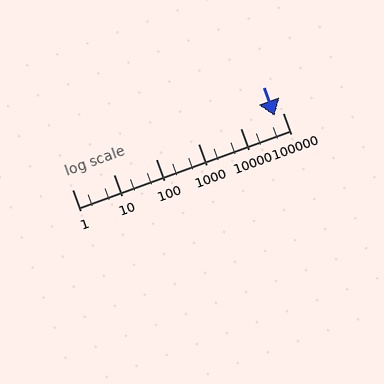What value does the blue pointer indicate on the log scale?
The pointer indicates approximately 66000.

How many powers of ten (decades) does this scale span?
The scale spans 5 decades, from 1 to 100000.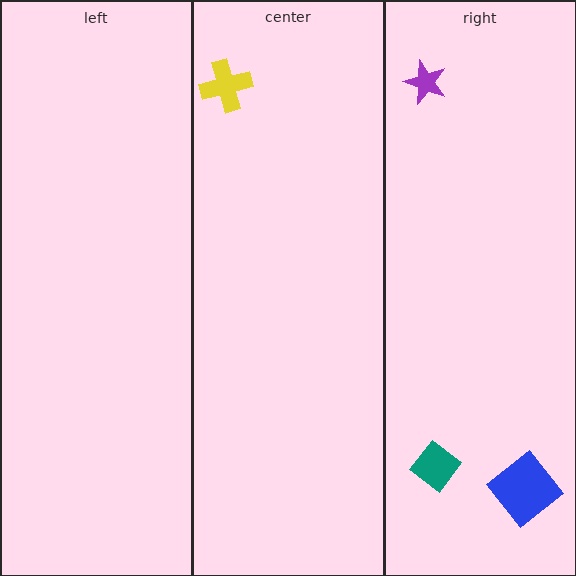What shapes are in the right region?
The blue diamond, the teal diamond, the purple star.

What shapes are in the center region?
The yellow cross.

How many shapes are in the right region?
3.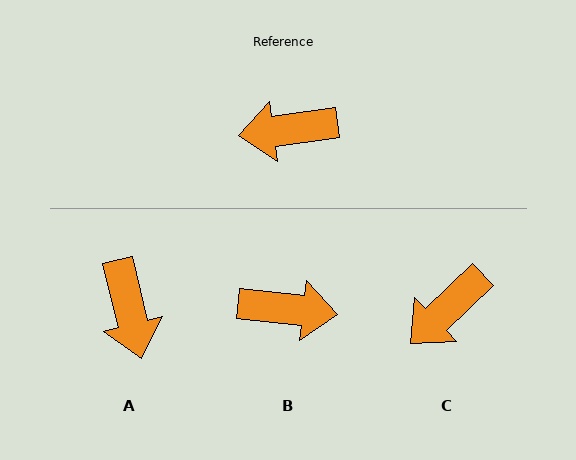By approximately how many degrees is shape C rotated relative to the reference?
Approximately 36 degrees counter-clockwise.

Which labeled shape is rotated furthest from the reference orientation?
B, about 166 degrees away.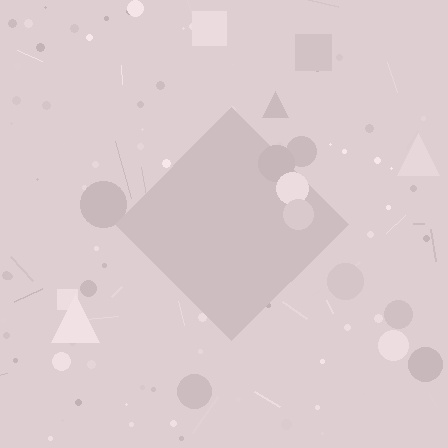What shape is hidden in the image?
A diamond is hidden in the image.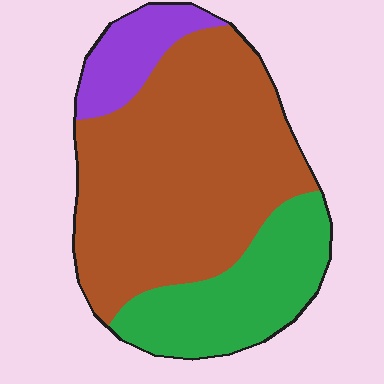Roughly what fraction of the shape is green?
Green takes up about one quarter (1/4) of the shape.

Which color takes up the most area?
Brown, at roughly 65%.